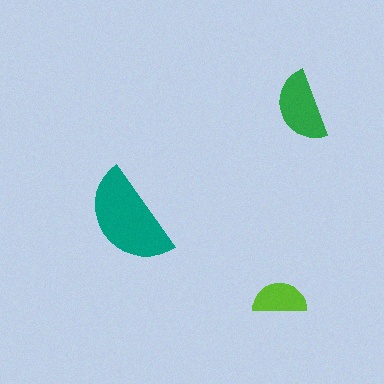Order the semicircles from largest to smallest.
the teal one, the green one, the lime one.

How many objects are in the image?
There are 3 objects in the image.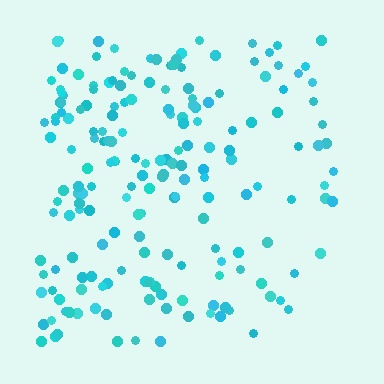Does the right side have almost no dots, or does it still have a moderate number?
Still a moderate number, just noticeably fewer than the left.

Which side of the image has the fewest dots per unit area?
The right.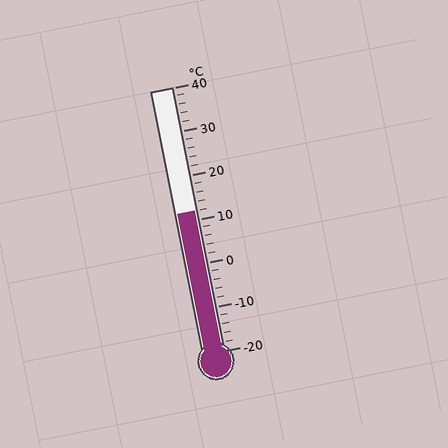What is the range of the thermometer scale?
The thermometer scale ranges from -20°C to 40°C.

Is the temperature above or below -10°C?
The temperature is above -10°C.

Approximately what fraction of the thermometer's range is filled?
The thermometer is filled to approximately 55% of its range.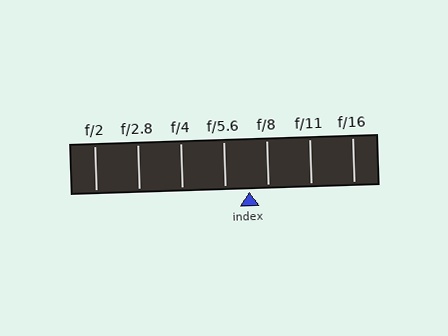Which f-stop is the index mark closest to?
The index mark is closest to f/8.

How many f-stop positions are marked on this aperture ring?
There are 7 f-stop positions marked.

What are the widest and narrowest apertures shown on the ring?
The widest aperture shown is f/2 and the narrowest is f/16.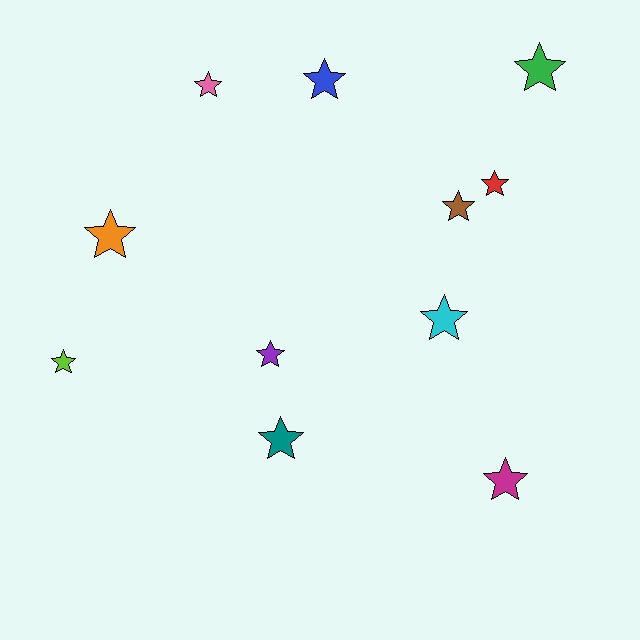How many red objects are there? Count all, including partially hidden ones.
There is 1 red object.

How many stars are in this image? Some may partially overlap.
There are 11 stars.